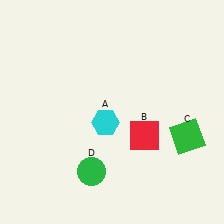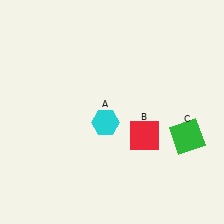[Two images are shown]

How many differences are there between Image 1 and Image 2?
There is 1 difference between the two images.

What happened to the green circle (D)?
The green circle (D) was removed in Image 2. It was in the bottom-left area of Image 1.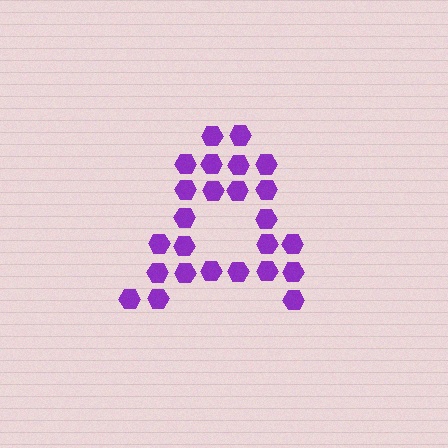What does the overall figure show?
The overall figure shows the letter A.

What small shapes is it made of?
It is made of small hexagons.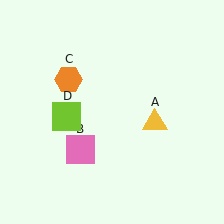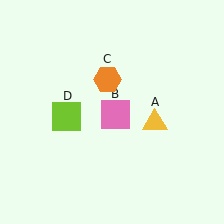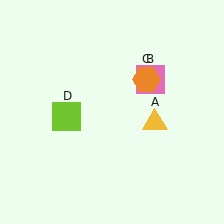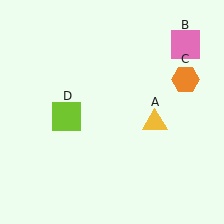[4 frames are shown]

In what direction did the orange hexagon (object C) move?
The orange hexagon (object C) moved right.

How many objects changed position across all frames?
2 objects changed position: pink square (object B), orange hexagon (object C).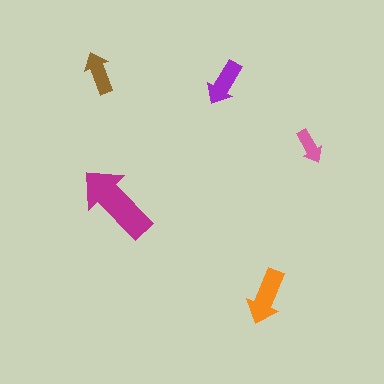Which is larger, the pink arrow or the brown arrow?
The brown one.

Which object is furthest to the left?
The brown arrow is leftmost.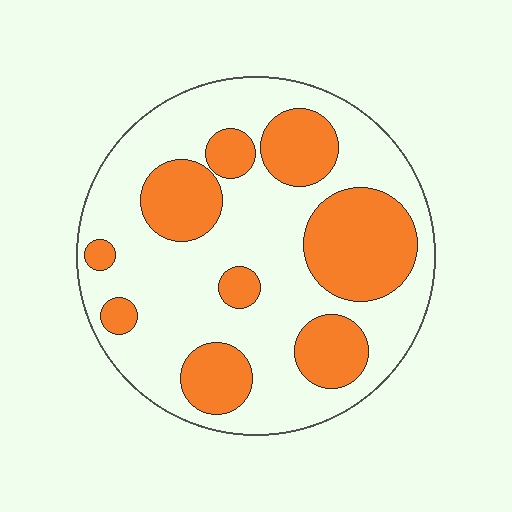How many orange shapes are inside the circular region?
9.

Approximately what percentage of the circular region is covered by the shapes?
Approximately 35%.